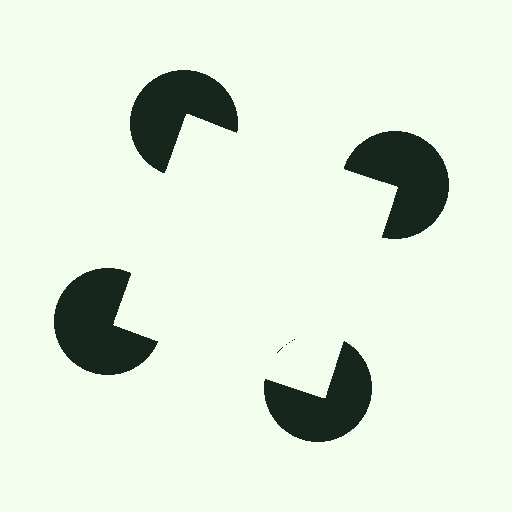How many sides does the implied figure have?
4 sides.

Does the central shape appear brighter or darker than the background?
It typically appears slightly brighter than the background, even though no actual brightness change is drawn.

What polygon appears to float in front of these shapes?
An illusory square — its edges are inferred from the aligned wedge cuts in the pac-man discs, not physically drawn.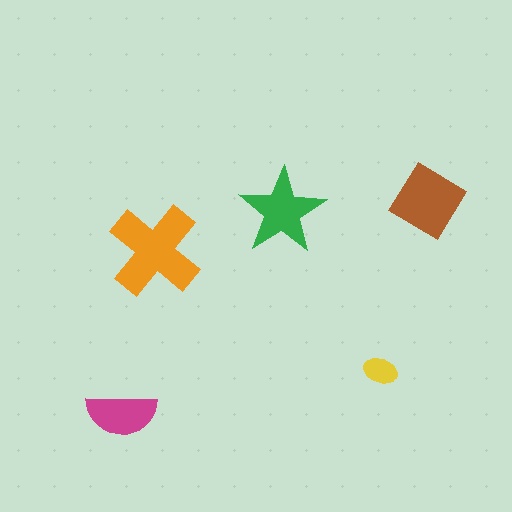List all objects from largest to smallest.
The orange cross, the brown diamond, the green star, the magenta semicircle, the yellow ellipse.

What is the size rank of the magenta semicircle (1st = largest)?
4th.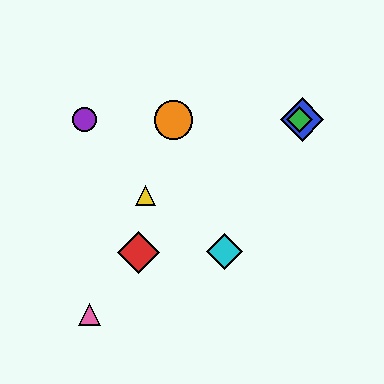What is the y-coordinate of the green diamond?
The green diamond is at y≈120.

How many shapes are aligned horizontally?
4 shapes (the blue diamond, the green diamond, the purple circle, the orange circle) are aligned horizontally.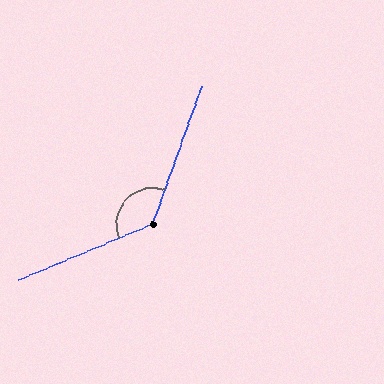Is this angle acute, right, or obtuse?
It is obtuse.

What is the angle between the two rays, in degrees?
Approximately 132 degrees.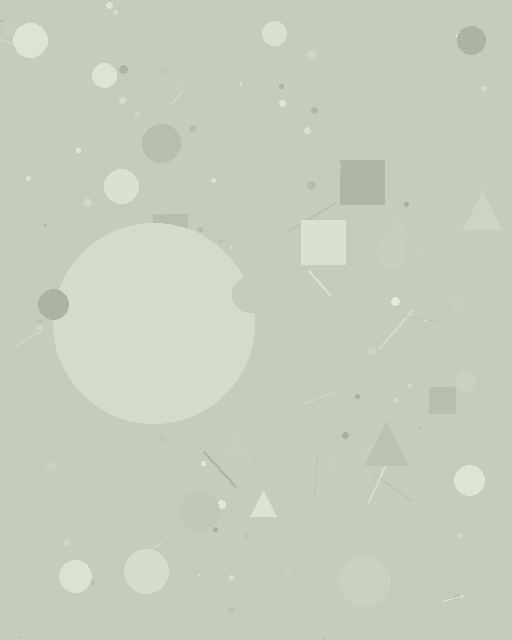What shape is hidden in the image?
A circle is hidden in the image.